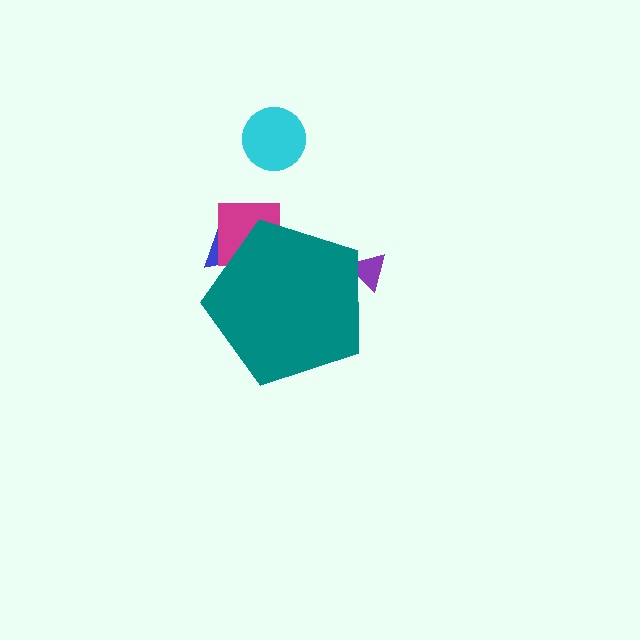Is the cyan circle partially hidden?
No, the cyan circle is fully visible.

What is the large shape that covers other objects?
A teal pentagon.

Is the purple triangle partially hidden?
Yes, the purple triangle is partially hidden behind the teal pentagon.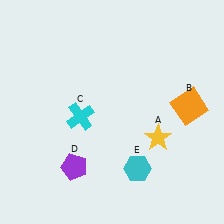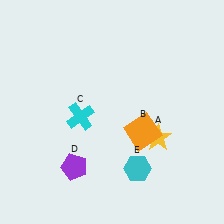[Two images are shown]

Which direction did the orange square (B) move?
The orange square (B) moved left.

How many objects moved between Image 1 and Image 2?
1 object moved between the two images.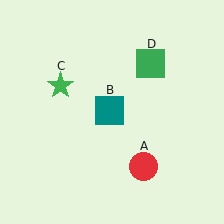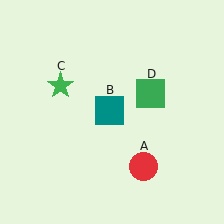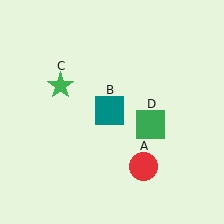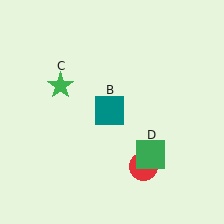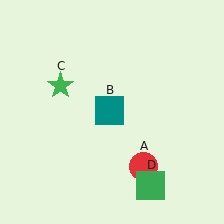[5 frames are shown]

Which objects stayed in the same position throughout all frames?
Red circle (object A) and teal square (object B) and green star (object C) remained stationary.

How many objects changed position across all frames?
1 object changed position: green square (object D).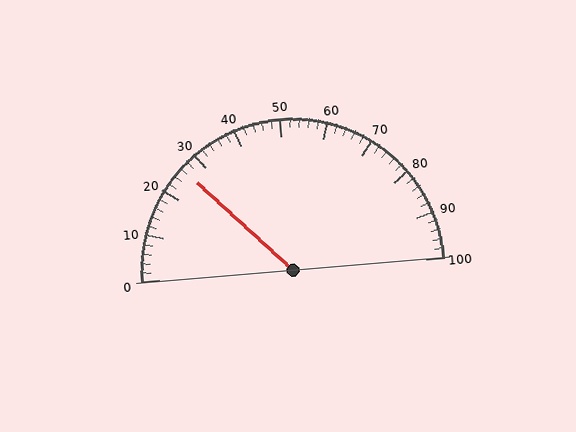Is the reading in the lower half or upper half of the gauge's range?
The reading is in the lower half of the range (0 to 100).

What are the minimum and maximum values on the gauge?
The gauge ranges from 0 to 100.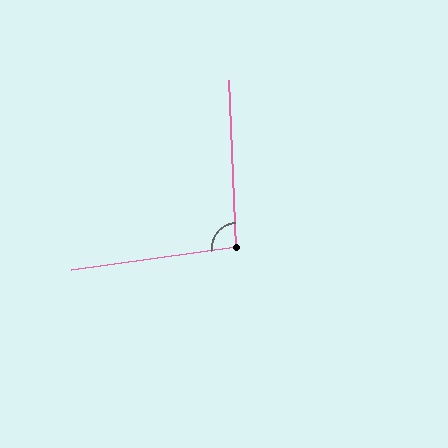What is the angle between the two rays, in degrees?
Approximately 95 degrees.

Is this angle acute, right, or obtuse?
It is obtuse.